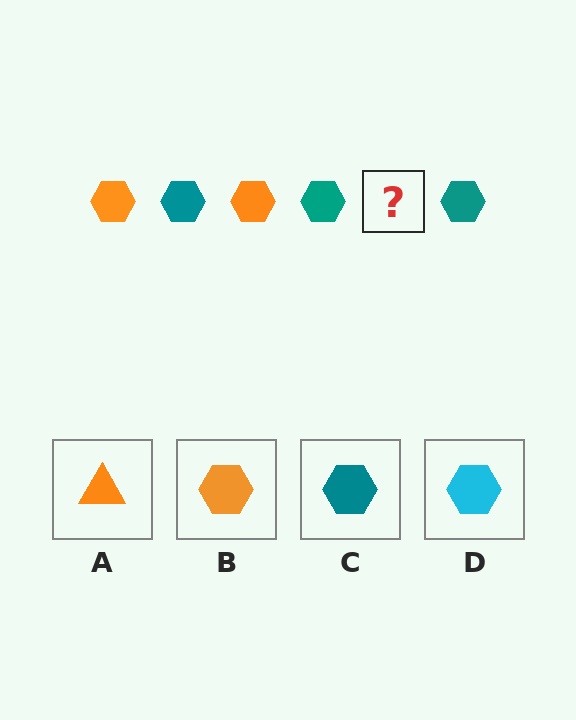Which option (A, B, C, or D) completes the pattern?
B.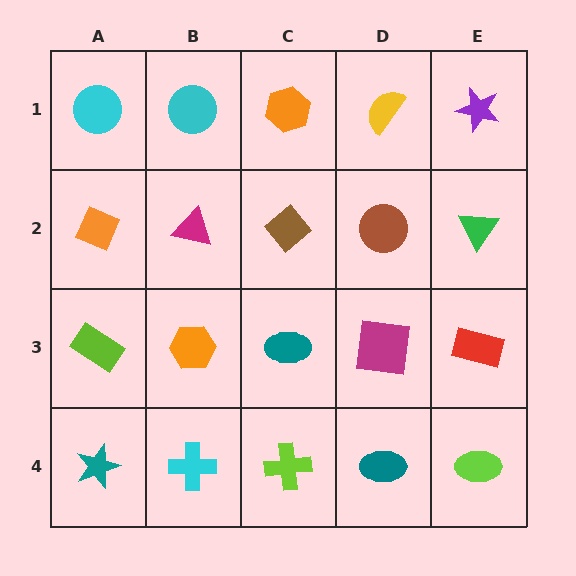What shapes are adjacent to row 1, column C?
A brown diamond (row 2, column C), a cyan circle (row 1, column B), a yellow semicircle (row 1, column D).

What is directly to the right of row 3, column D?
A red rectangle.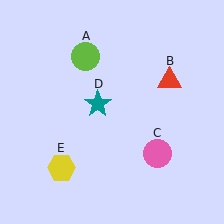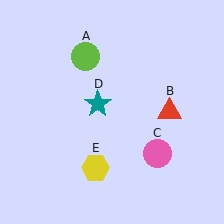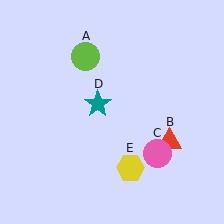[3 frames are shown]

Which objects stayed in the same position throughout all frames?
Lime circle (object A) and pink circle (object C) and teal star (object D) remained stationary.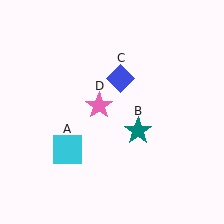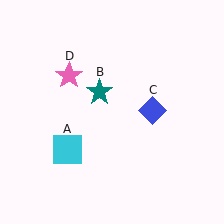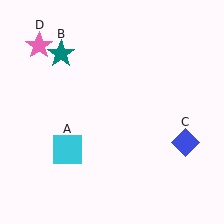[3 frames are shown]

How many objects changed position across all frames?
3 objects changed position: teal star (object B), blue diamond (object C), pink star (object D).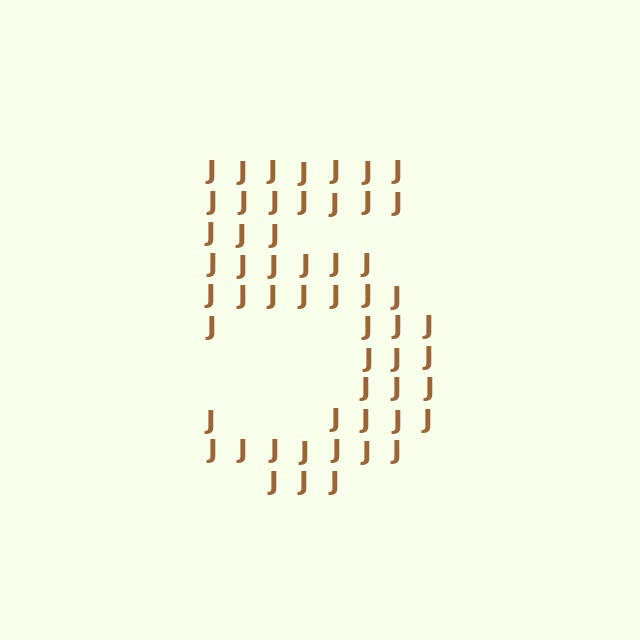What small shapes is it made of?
It is made of small letter J's.